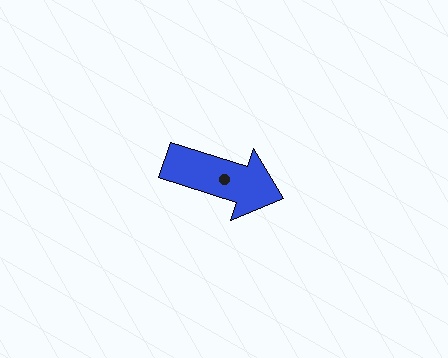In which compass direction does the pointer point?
East.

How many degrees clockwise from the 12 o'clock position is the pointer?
Approximately 108 degrees.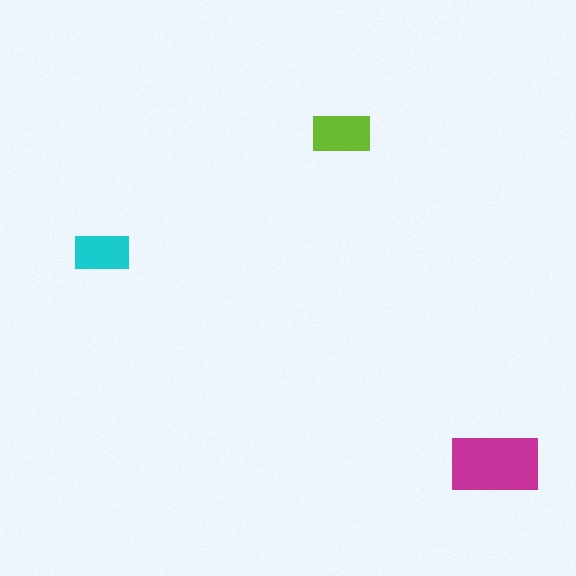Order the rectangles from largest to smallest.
the magenta one, the lime one, the cyan one.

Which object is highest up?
The lime rectangle is topmost.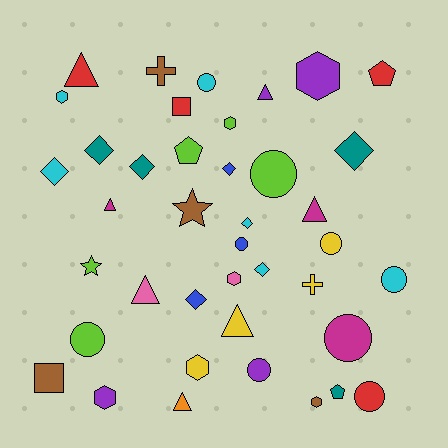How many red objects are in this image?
There are 4 red objects.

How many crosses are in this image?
There are 2 crosses.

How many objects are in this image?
There are 40 objects.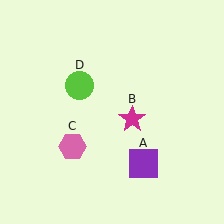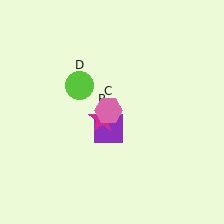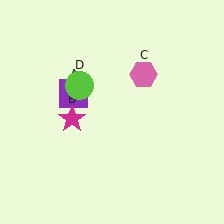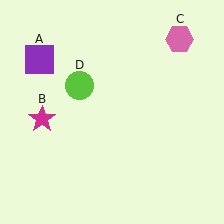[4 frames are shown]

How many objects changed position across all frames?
3 objects changed position: purple square (object A), magenta star (object B), pink hexagon (object C).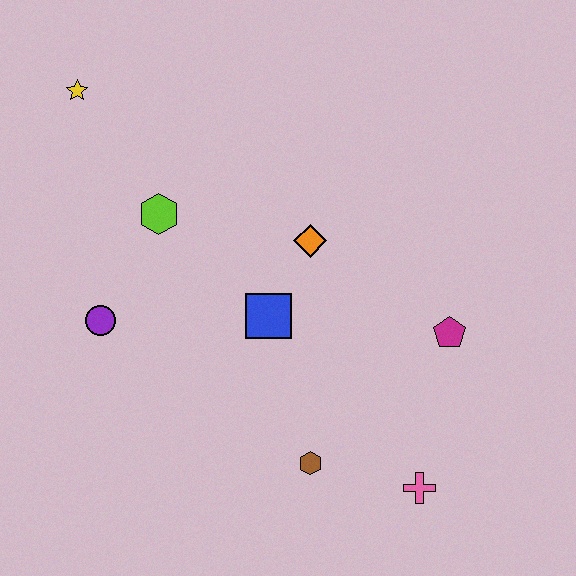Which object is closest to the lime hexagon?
The purple circle is closest to the lime hexagon.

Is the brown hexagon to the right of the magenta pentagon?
No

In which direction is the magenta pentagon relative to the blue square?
The magenta pentagon is to the right of the blue square.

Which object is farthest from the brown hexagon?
The yellow star is farthest from the brown hexagon.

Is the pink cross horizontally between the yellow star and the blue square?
No